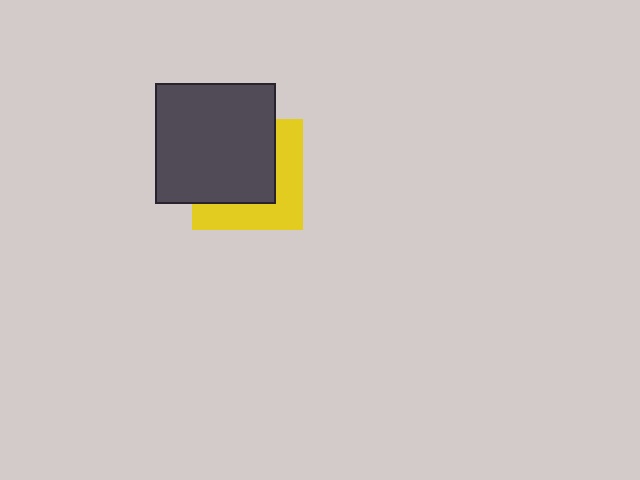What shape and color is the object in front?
The object in front is a dark gray square.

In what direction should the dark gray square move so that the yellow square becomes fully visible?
The dark gray square should move toward the upper-left. That is the shortest direction to clear the overlap and leave the yellow square fully visible.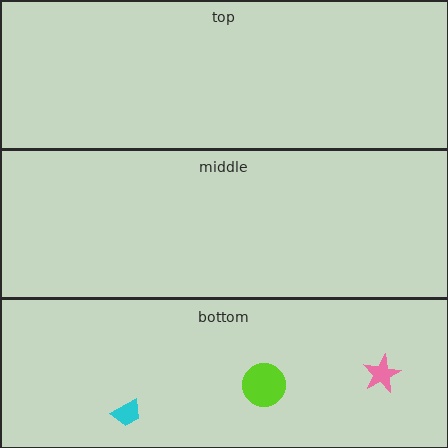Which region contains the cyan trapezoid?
The bottom region.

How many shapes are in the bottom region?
3.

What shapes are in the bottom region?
The pink star, the cyan trapezoid, the lime circle.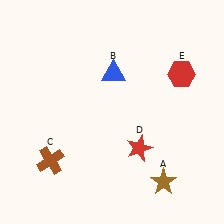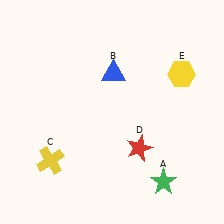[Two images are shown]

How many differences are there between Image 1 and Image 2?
There are 3 differences between the two images.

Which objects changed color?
A changed from brown to green. C changed from brown to yellow. E changed from red to yellow.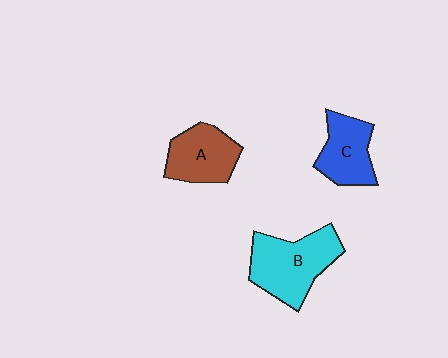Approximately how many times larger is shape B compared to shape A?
Approximately 1.4 times.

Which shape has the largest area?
Shape B (cyan).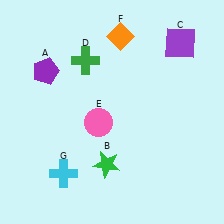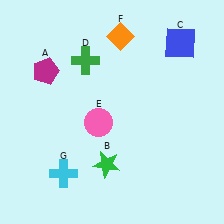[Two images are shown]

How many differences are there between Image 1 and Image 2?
There are 2 differences between the two images.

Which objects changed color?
A changed from purple to magenta. C changed from purple to blue.